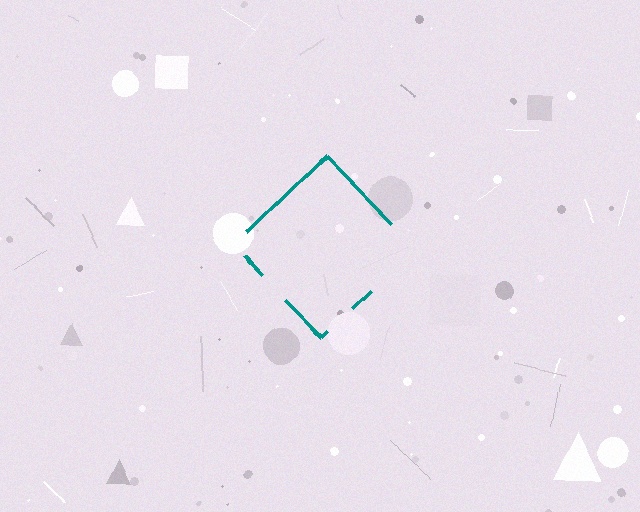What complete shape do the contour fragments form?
The contour fragments form a diamond.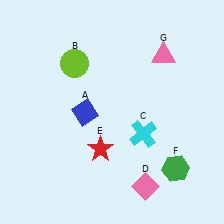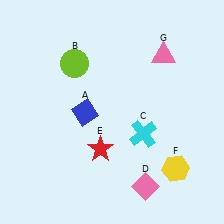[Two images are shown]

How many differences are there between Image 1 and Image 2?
There is 1 difference between the two images.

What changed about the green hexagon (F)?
In Image 1, F is green. In Image 2, it changed to yellow.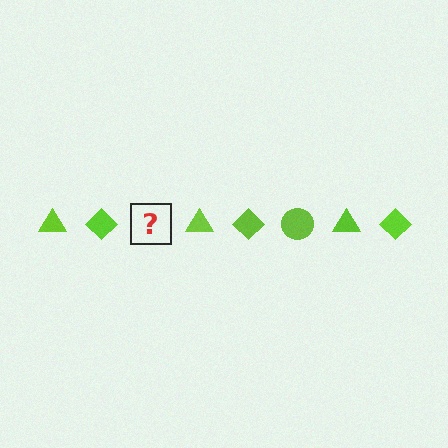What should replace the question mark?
The question mark should be replaced with a lime circle.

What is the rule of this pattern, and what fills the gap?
The rule is that the pattern cycles through triangle, diamond, circle shapes in lime. The gap should be filled with a lime circle.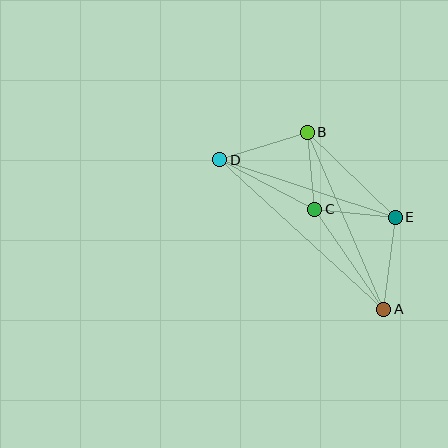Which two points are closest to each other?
Points B and C are closest to each other.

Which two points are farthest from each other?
Points A and D are farthest from each other.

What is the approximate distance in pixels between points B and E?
The distance between B and E is approximately 122 pixels.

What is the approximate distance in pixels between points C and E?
The distance between C and E is approximately 81 pixels.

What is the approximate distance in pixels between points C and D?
The distance between C and D is approximately 107 pixels.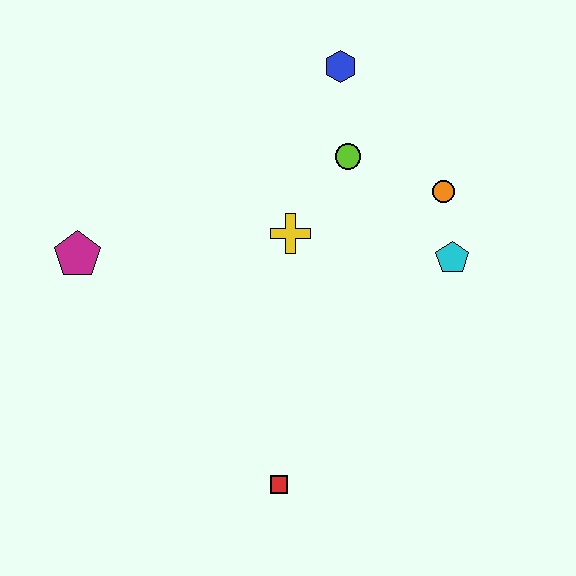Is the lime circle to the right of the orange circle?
No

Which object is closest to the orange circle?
The cyan pentagon is closest to the orange circle.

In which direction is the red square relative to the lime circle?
The red square is below the lime circle.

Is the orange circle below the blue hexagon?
Yes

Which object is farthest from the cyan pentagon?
The magenta pentagon is farthest from the cyan pentagon.